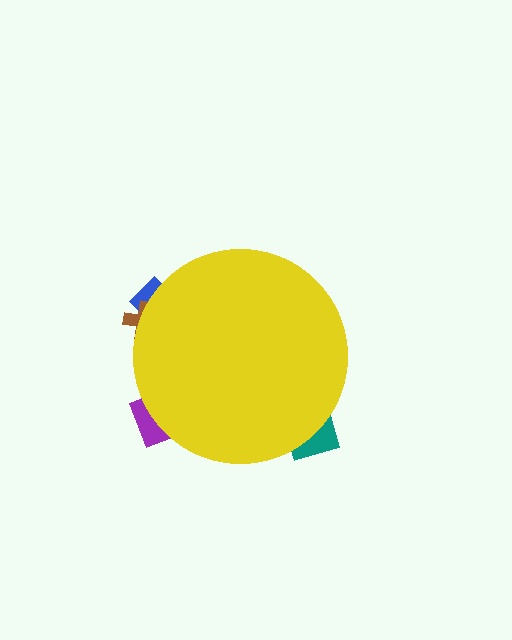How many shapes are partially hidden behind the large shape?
4 shapes are partially hidden.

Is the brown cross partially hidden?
Yes, the brown cross is partially hidden behind the yellow circle.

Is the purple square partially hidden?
Yes, the purple square is partially hidden behind the yellow circle.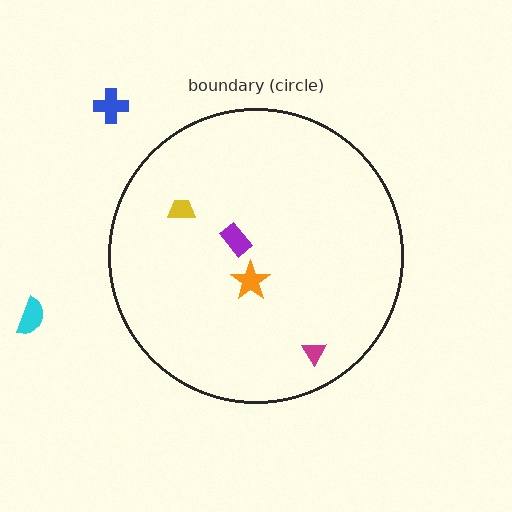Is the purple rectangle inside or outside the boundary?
Inside.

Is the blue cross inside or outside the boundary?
Outside.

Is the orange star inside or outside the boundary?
Inside.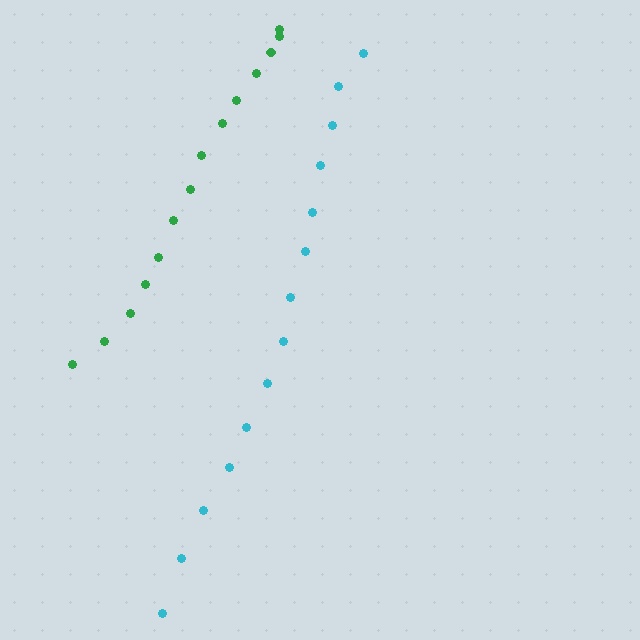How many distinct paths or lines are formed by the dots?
There are 2 distinct paths.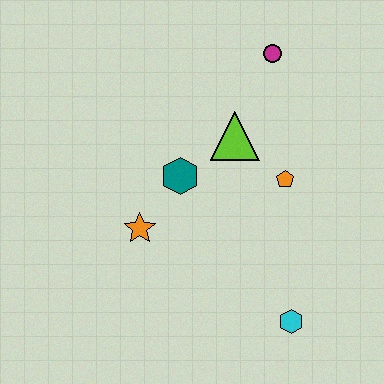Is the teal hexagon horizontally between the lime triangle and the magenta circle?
No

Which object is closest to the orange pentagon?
The lime triangle is closest to the orange pentagon.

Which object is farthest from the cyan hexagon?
The magenta circle is farthest from the cyan hexagon.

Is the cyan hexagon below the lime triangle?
Yes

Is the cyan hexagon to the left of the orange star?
No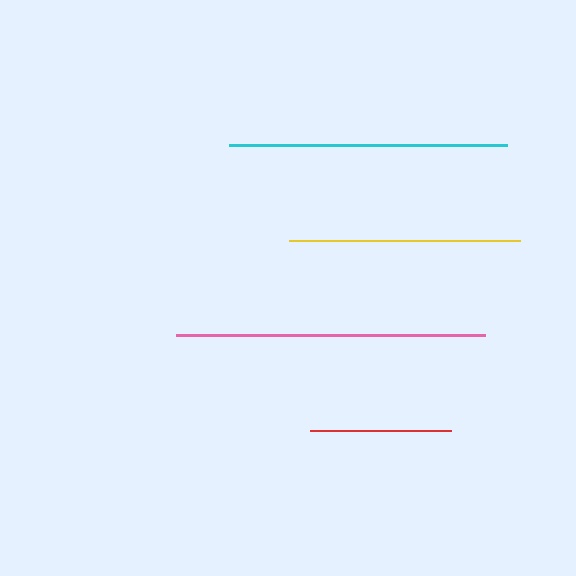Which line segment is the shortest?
The red line is the shortest at approximately 141 pixels.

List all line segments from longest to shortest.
From longest to shortest: pink, cyan, yellow, red.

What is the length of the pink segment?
The pink segment is approximately 309 pixels long.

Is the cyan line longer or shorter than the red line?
The cyan line is longer than the red line.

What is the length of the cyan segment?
The cyan segment is approximately 278 pixels long.